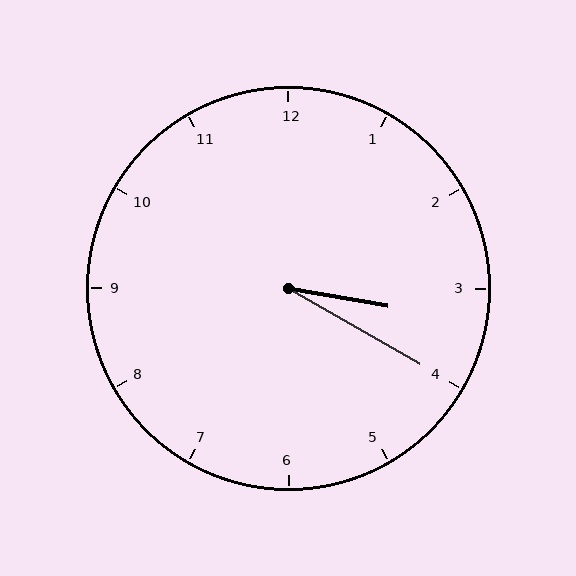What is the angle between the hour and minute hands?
Approximately 20 degrees.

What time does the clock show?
3:20.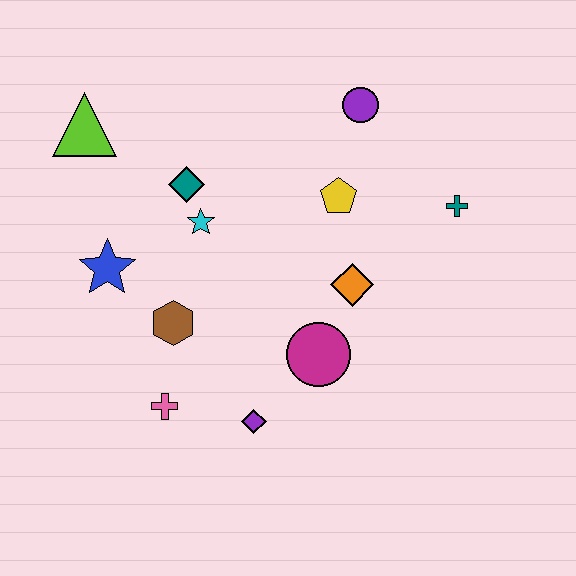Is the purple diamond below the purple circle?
Yes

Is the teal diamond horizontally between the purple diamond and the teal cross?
No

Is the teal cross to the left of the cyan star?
No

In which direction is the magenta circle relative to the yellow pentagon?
The magenta circle is below the yellow pentagon.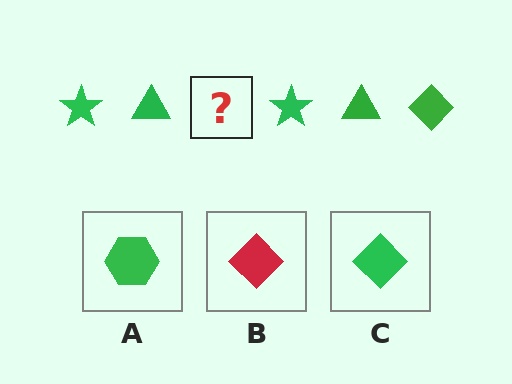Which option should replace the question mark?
Option C.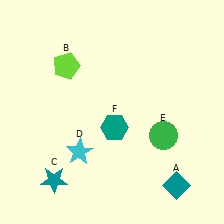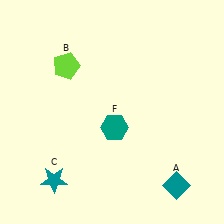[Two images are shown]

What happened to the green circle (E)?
The green circle (E) was removed in Image 2. It was in the bottom-right area of Image 1.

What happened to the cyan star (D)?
The cyan star (D) was removed in Image 2. It was in the bottom-left area of Image 1.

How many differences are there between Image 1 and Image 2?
There are 2 differences between the two images.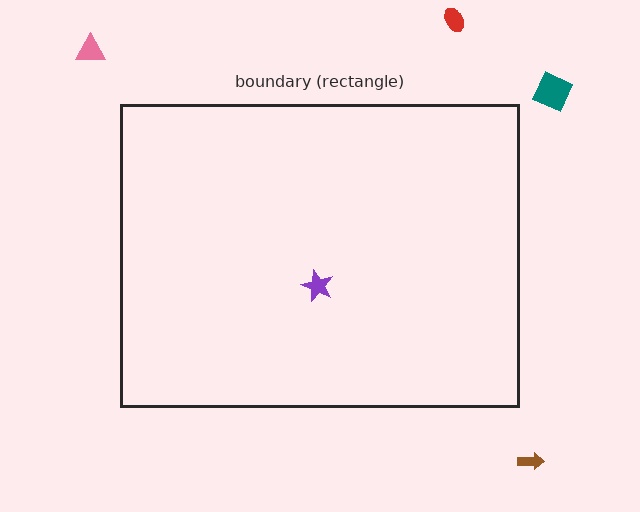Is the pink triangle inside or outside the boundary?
Outside.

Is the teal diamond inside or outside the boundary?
Outside.